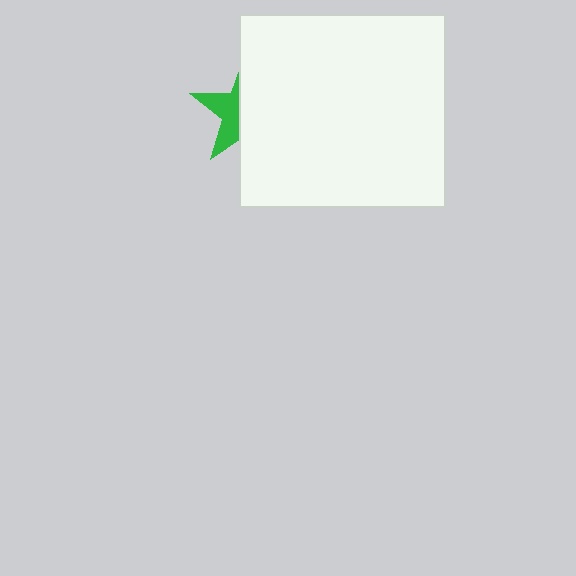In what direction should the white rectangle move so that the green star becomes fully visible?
The white rectangle should move right. That is the shortest direction to clear the overlap and leave the green star fully visible.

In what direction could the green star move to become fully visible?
The green star could move left. That would shift it out from behind the white rectangle entirely.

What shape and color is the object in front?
The object in front is a white rectangle.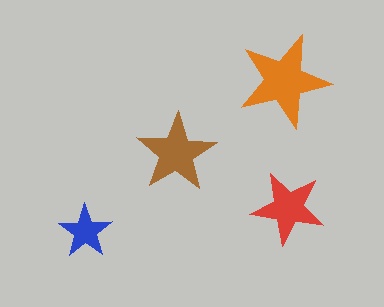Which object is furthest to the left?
The blue star is leftmost.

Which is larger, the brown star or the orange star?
The orange one.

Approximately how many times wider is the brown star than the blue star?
About 1.5 times wider.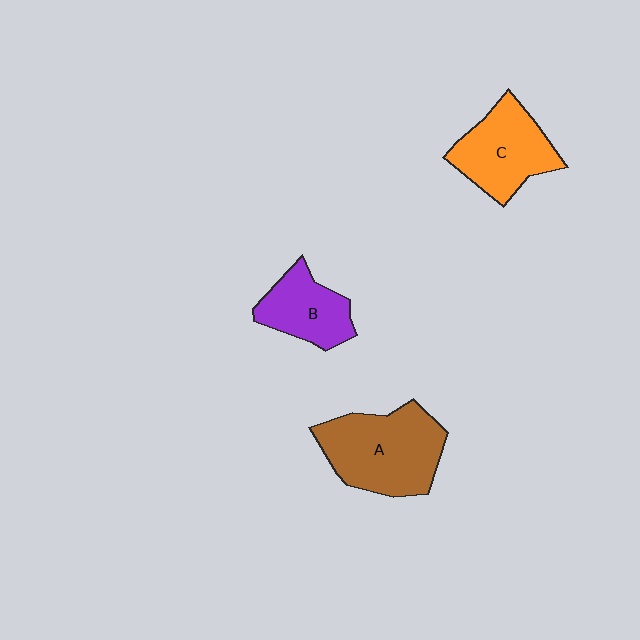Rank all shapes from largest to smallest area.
From largest to smallest: A (brown), C (orange), B (purple).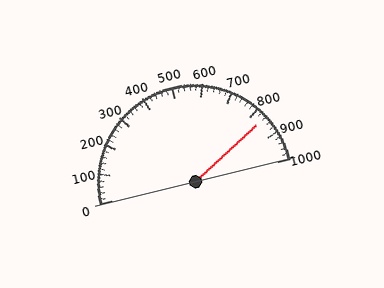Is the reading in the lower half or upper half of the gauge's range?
The reading is in the upper half of the range (0 to 1000).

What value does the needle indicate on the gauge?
The needle indicates approximately 840.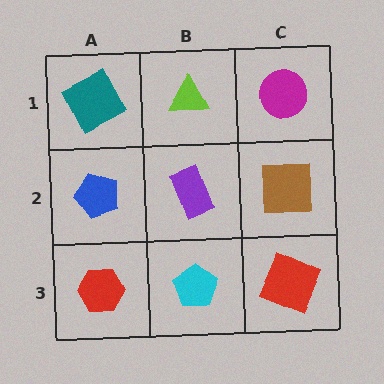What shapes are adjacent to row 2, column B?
A lime triangle (row 1, column B), a cyan pentagon (row 3, column B), a blue pentagon (row 2, column A), a brown square (row 2, column C).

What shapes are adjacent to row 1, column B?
A purple rectangle (row 2, column B), a teal square (row 1, column A), a magenta circle (row 1, column C).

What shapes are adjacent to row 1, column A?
A blue pentagon (row 2, column A), a lime triangle (row 1, column B).